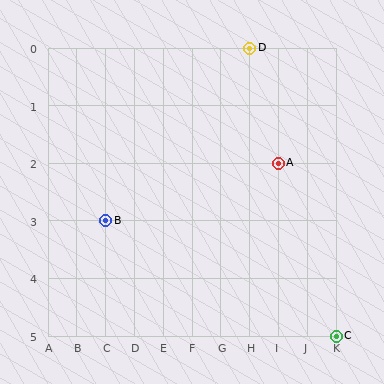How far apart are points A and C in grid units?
Points A and C are 2 columns and 3 rows apart (about 3.6 grid units diagonally).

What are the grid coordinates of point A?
Point A is at grid coordinates (I, 2).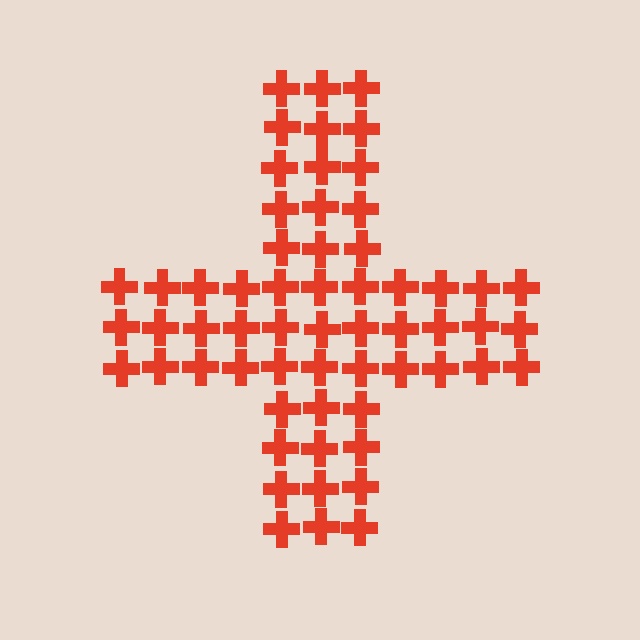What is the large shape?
The large shape is a cross.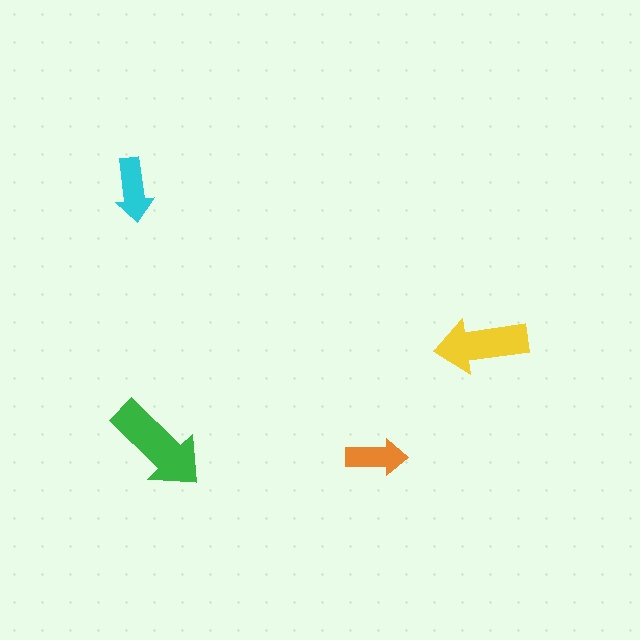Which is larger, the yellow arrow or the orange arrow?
The yellow one.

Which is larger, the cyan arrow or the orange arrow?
The cyan one.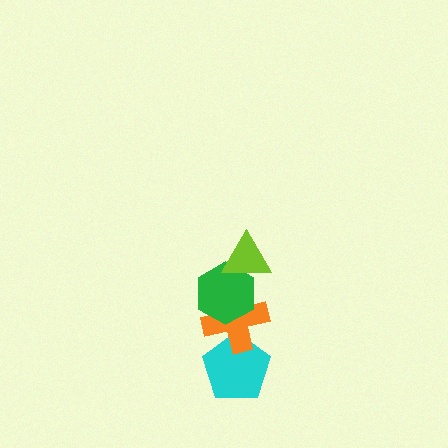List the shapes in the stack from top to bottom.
From top to bottom: the lime triangle, the green hexagon, the orange cross, the cyan pentagon.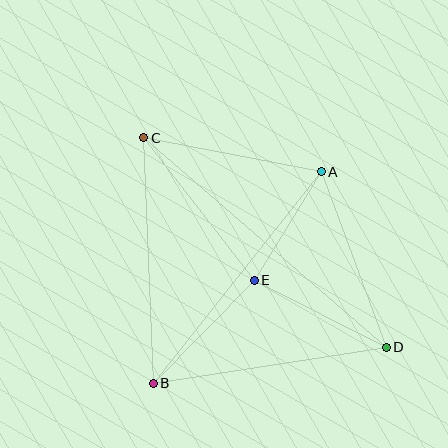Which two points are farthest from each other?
Points C and D are farthest from each other.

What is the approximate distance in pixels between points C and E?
The distance between C and E is approximately 180 pixels.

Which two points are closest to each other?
Points A and E are closest to each other.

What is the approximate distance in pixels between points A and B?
The distance between A and B is approximately 270 pixels.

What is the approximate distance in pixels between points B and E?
The distance between B and E is approximately 144 pixels.